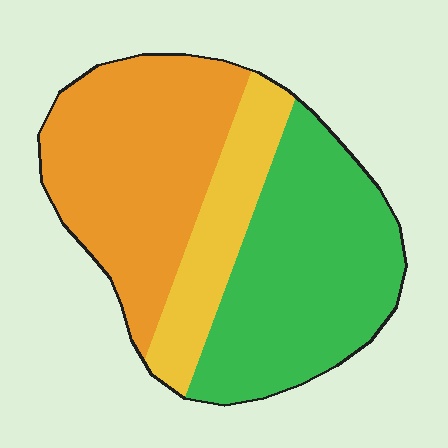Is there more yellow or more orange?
Orange.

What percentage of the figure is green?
Green covers roughly 40% of the figure.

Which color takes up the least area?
Yellow, at roughly 20%.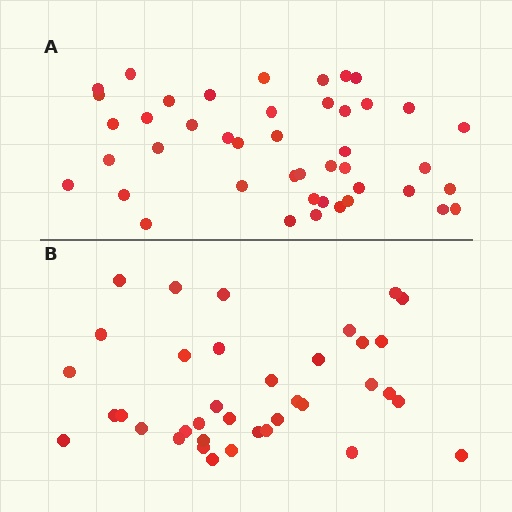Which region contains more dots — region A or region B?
Region A (the top region) has more dots.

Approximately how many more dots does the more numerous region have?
Region A has roughly 8 or so more dots than region B.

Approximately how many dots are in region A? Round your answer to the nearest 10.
About 40 dots. (The exact count is 44, which rounds to 40.)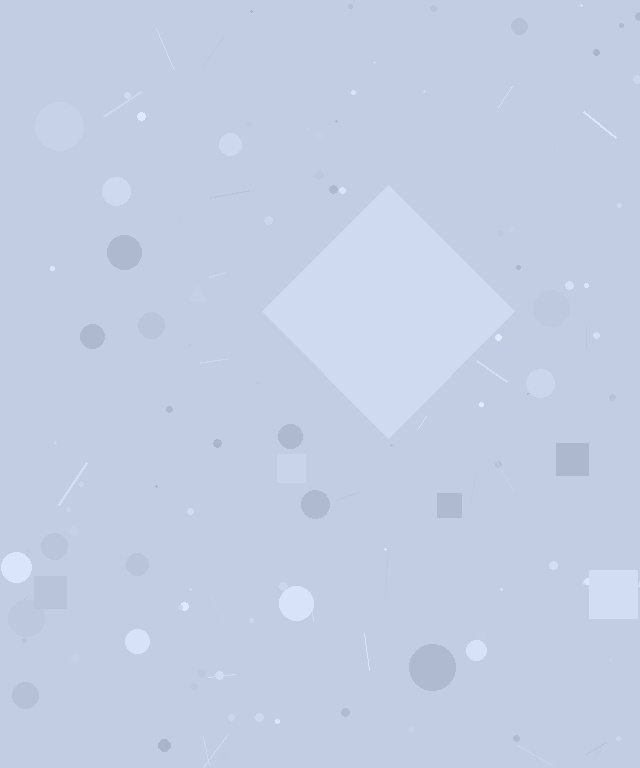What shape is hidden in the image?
A diamond is hidden in the image.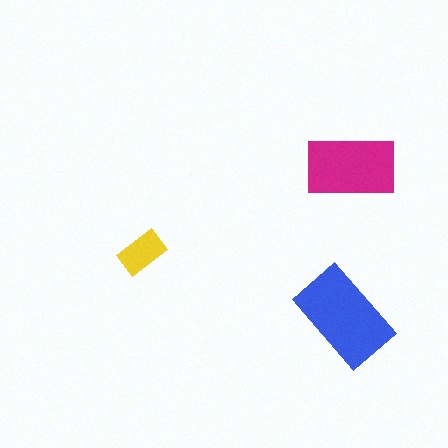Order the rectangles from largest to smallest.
the blue one, the magenta one, the yellow one.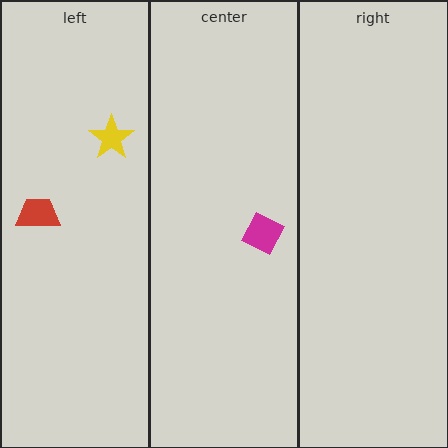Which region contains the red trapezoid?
The left region.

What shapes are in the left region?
The red trapezoid, the yellow star.